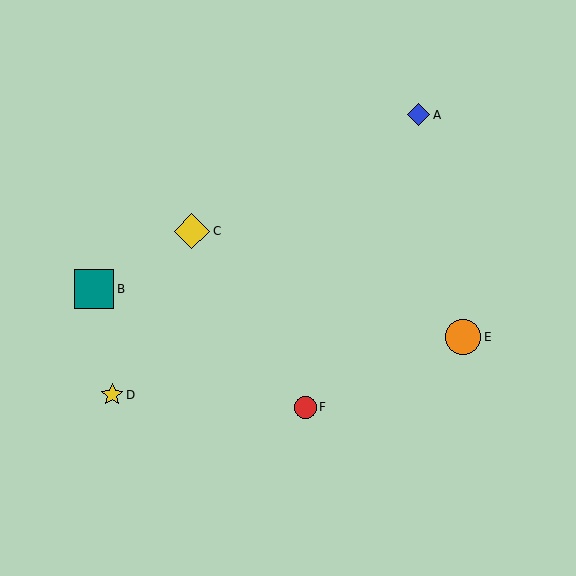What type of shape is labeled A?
Shape A is a blue diamond.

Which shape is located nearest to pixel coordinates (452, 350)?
The orange circle (labeled E) at (463, 337) is nearest to that location.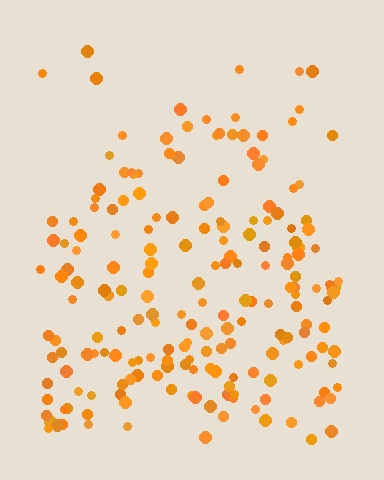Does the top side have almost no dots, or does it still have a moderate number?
Still a moderate number, just noticeably fewer than the bottom.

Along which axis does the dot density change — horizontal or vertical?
Vertical.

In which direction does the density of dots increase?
From top to bottom, with the bottom side densest.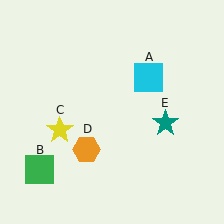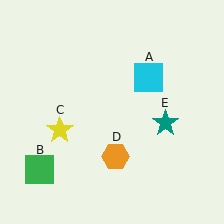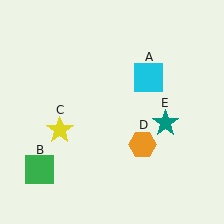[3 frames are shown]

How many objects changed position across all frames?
1 object changed position: orange hexagon (object D).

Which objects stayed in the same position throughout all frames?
Cyan square (object A) and green square (object B) and yellow star (object C) and teal star (object E) remained stationary.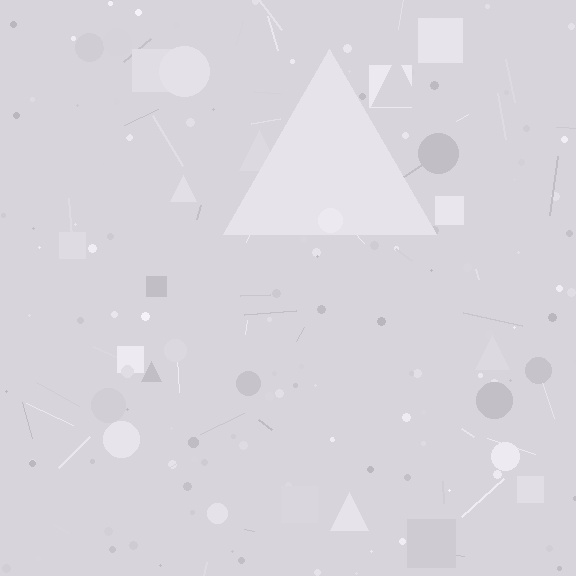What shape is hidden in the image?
A triangle is hidden in the image.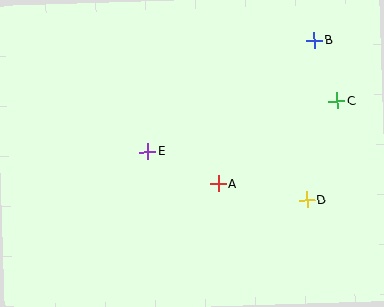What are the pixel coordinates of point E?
Point E is at (148, 152).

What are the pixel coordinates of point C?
Point C is at (337, 101).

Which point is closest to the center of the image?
Point A at (218, 184) is closest to the center.